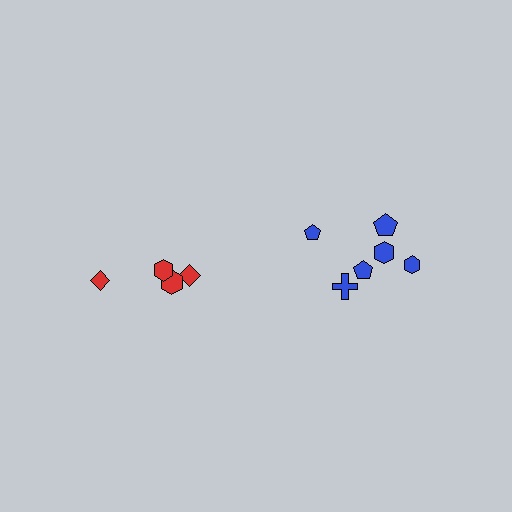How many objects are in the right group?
There are 6 objects.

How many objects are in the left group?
There are 4 objects.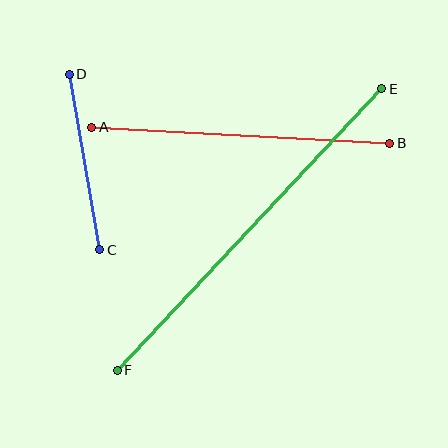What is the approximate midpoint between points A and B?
The midpoint is at approximately (241, 135) pixels.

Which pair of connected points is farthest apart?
Points E and F are farthest apart.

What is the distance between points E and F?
The distance is approximately 386 pixels.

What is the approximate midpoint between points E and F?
The midpoint is at approximately (250, 230) pixels.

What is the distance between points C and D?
The distance is approximately 178 pixels.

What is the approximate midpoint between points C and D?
The midpoint is at approximately (84, 162) pixels.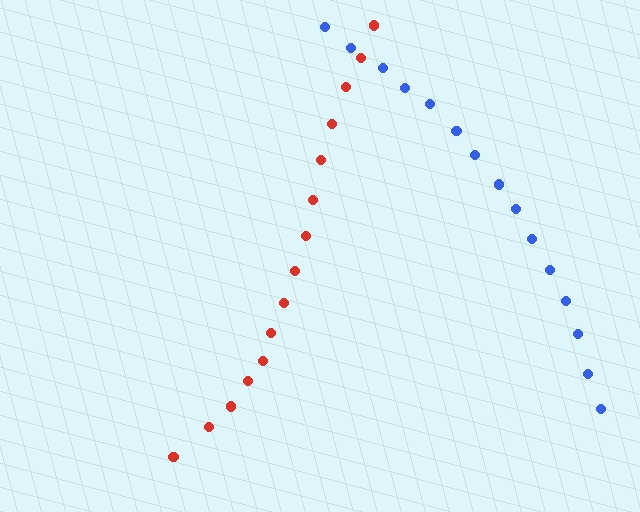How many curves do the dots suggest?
There are 2 distinct paths.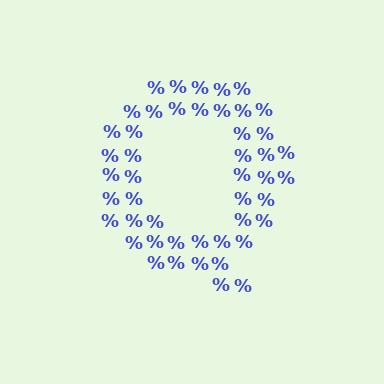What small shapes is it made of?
It is made of small percent signs.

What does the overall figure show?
The overall figure shows the letter Q.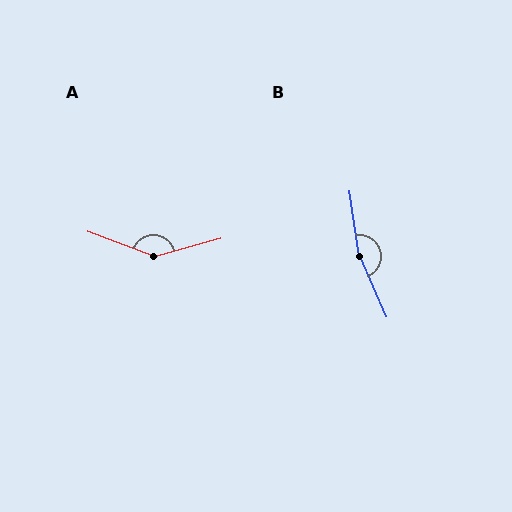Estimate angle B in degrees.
Approximately 165 degrees.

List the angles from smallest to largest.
A (144°), B (165°).